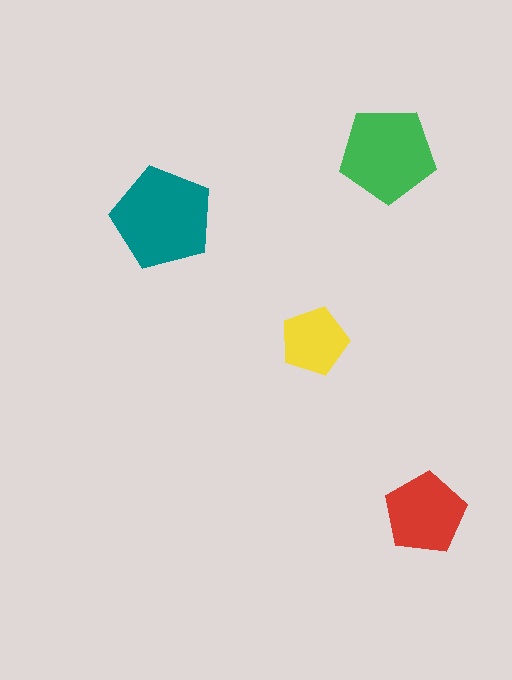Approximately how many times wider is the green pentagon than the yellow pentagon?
About 1.5 times wider.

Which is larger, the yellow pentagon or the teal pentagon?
The teal one.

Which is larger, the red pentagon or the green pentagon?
The green one.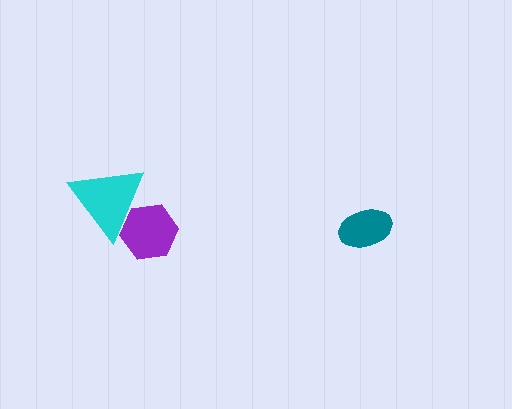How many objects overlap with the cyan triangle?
1 object overlaps with the cyan triangle.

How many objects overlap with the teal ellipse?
0 objects overlap with the teal ellipse.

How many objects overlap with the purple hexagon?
1 object overlaps with the purple hexagon.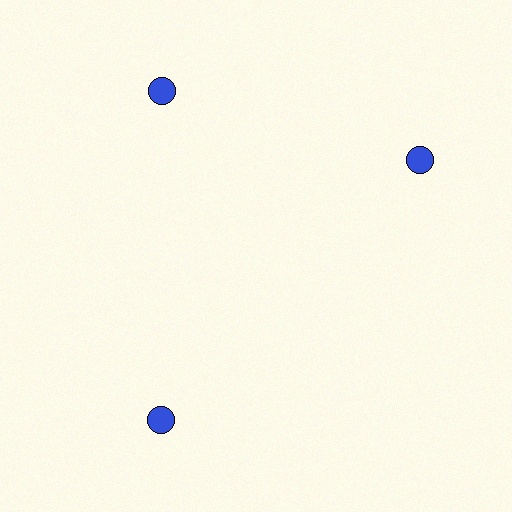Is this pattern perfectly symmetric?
No. The 3 blue circles are arranged in a ring, but one element near the 3 o'clock position is rotated out of alignment along the ring, breaking the 3-fold rotational symmetry.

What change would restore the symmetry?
The symmetry would be restored by rotating it back into even spacing with its neighbors so that all 3 circles sit at equal angles and equal distance from the center.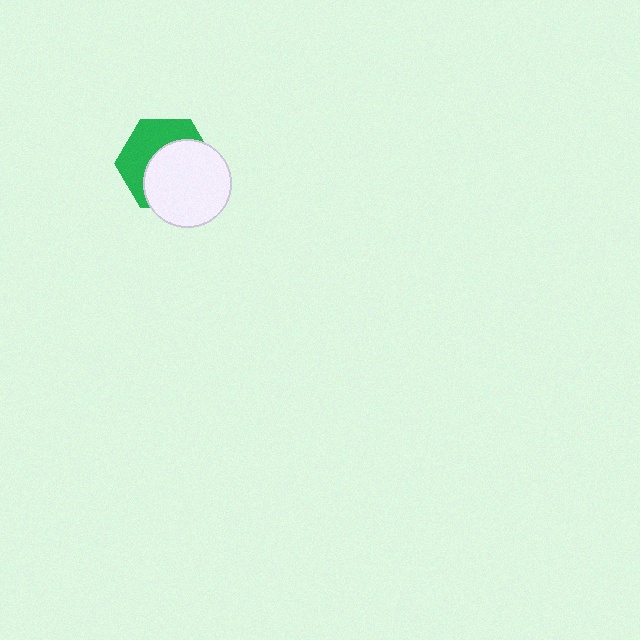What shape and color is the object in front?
The object in front is a white circle.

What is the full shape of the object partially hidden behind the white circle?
The partially hidden object is a green hexagon.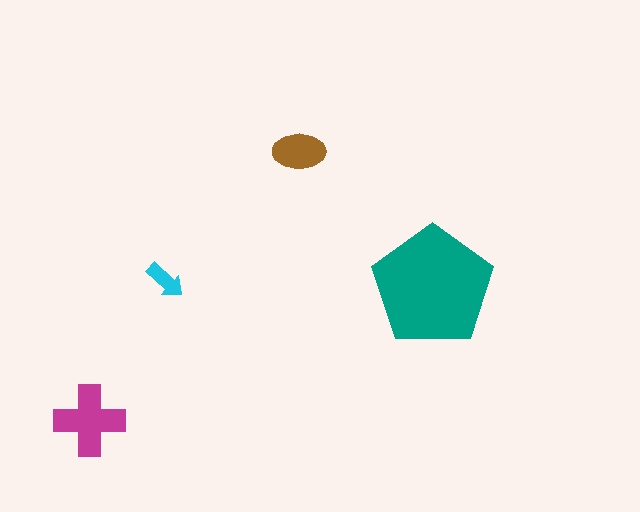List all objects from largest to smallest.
The teal pentagon, the magenta cross, the brown ellipse, the cyan arrow.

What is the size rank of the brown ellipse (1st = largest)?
3rd.